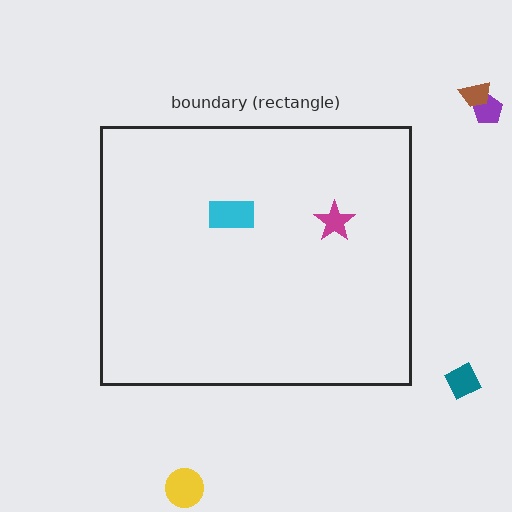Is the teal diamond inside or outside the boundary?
Outside.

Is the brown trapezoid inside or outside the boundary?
Outside.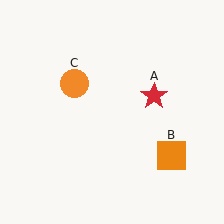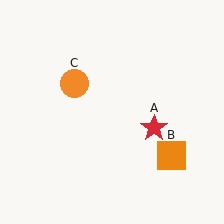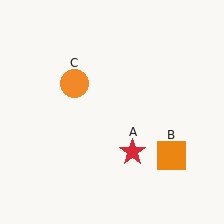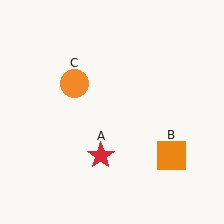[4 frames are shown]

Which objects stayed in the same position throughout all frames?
Orange square (object B) and orange circle (object C) remained stationary.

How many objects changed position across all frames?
1 object changed position: red star (object A).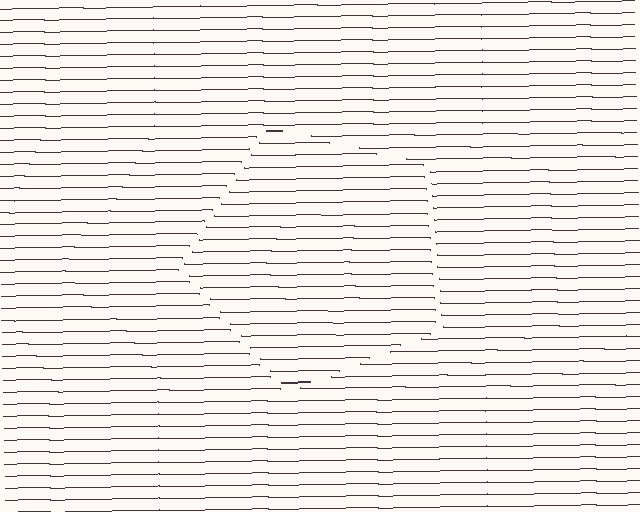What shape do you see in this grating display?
An illusory pentagon. The interior of the shape contains the same grating, shifted by half a period — the contour is defined by the phase discontinuity where line-ends from the inner and outer gratings abut.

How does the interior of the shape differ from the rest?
The interior of the shape contains the same grating, shifted by half a period — the contour is defined by the phase discontinuity where line-ends from the inner and outer gratings abut.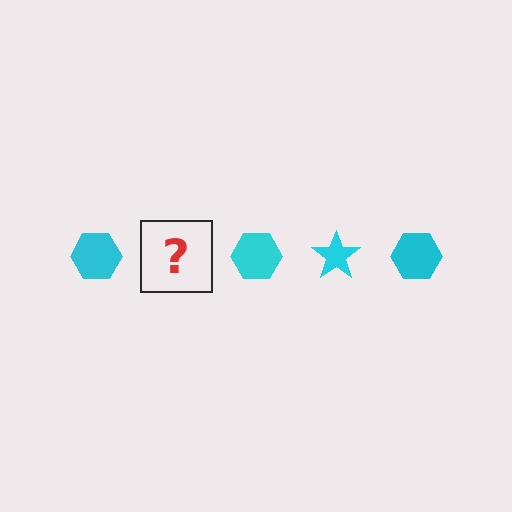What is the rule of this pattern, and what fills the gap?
The rule is that the pattern cycles through hexagon, star shapes in cyan. The gap should be filled with a cyan star.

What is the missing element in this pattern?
The missing element is a cyan star.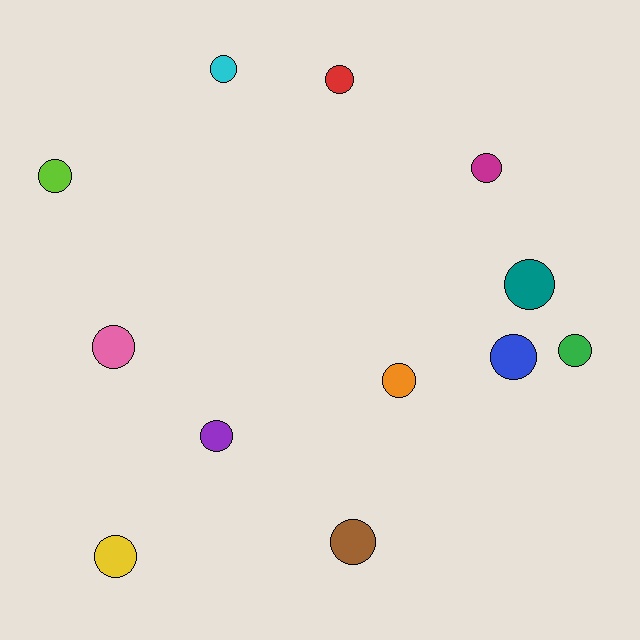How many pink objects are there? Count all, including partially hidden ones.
There is 1 pink object.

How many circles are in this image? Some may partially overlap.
There are 12 circles.